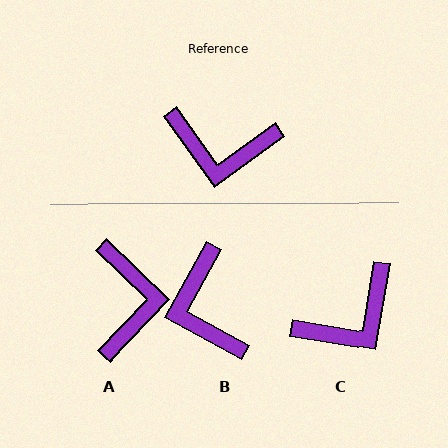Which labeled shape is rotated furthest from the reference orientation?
A, about 100 degrees away.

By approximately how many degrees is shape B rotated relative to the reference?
Approximately 64 degrees clockwise.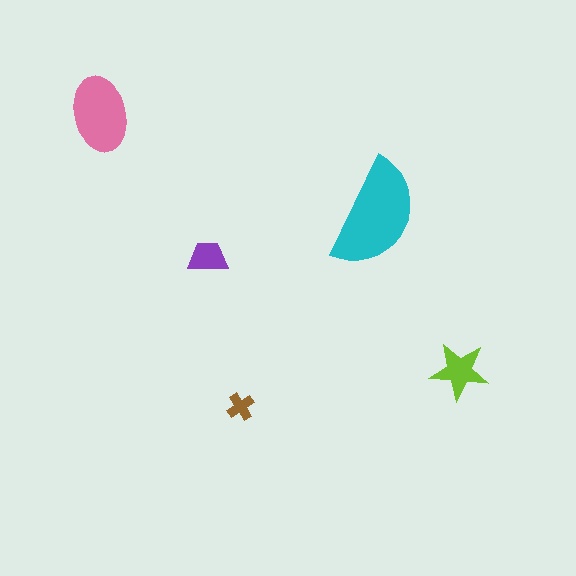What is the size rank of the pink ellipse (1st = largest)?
2nd.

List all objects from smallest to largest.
The brown cross, the purple trapezoid, the lime star, the pink ellipse, the cyan semicircle.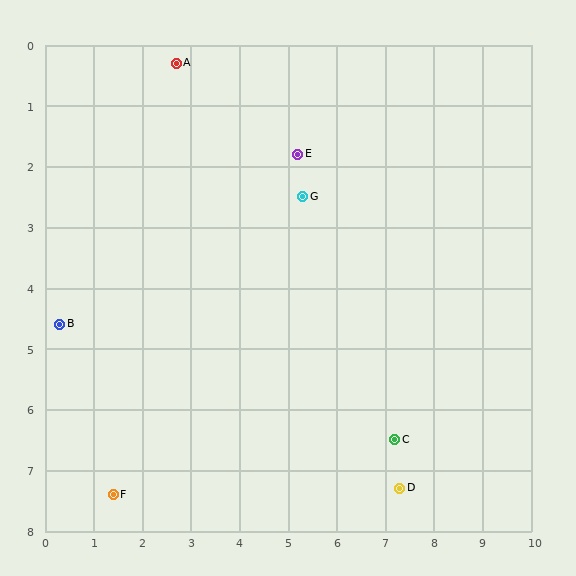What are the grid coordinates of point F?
Point F is at approximately (1.4, 7.4).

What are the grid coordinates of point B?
Point B is at approximately (0.3, 4.6).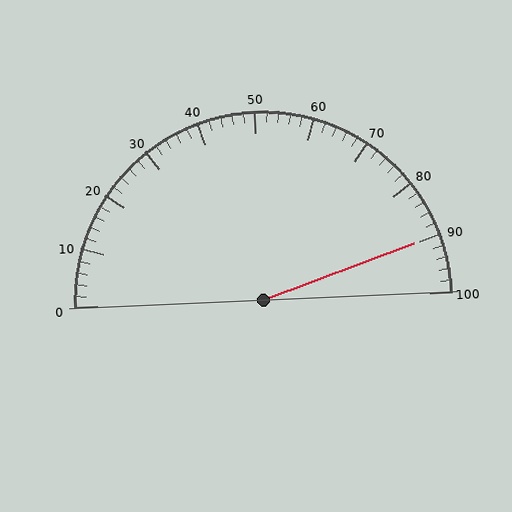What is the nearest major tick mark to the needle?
The nearest major tick mark is 90.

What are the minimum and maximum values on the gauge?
The gauge ranges from 0 to 100.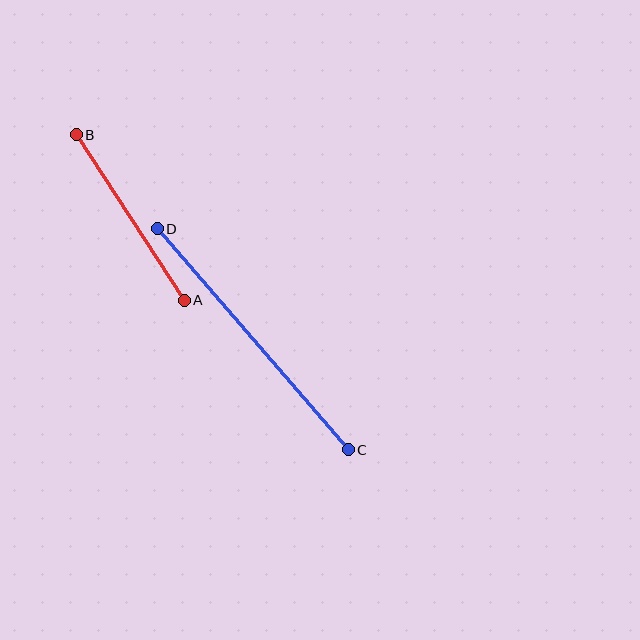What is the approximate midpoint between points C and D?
The midpoint is at approximately (253, 339) pixels.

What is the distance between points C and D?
The distance is approximately 292 pixels.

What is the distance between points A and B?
The distance is approximately 198 pixels.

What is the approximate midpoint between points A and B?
The midpoint is at approximately (130, 218) pixels.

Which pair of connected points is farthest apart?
Points C and D are farthest apart.